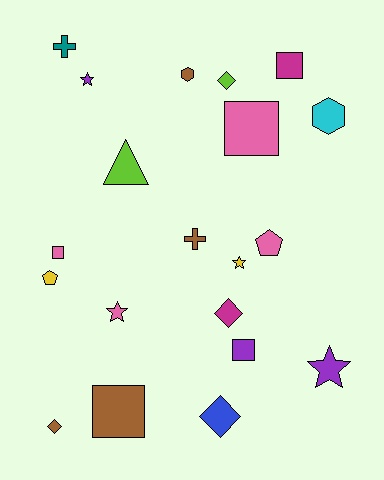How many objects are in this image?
There are 20 objects.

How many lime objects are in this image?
There are 2 lime objects.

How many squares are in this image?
There are 5 squares.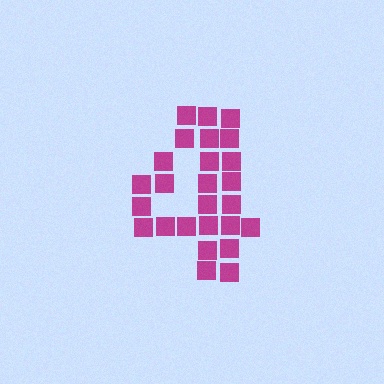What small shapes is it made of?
It is made of small squares.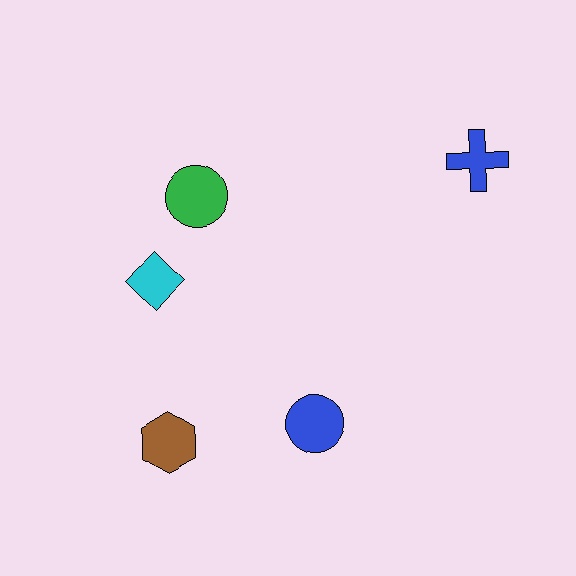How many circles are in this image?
There are 2 circles.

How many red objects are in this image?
There are no red objects.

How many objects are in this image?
There are 5 objects.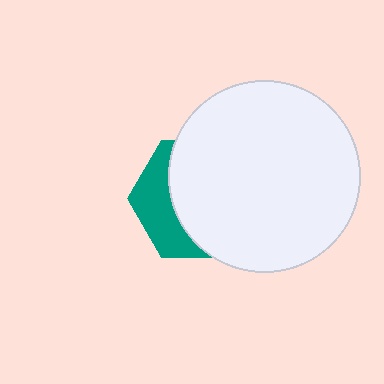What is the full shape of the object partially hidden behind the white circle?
The partially hidden object is a teal hexagon.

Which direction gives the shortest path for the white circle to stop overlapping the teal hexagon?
Moving right gives the shortest separation.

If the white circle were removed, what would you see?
You would see the complete teal hexagon.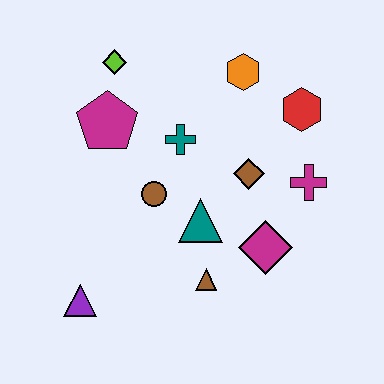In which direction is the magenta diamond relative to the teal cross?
The magenta diamond is below the teal cross.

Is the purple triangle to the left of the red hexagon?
Yes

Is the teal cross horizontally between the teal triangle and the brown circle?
Yes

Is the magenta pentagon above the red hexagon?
No